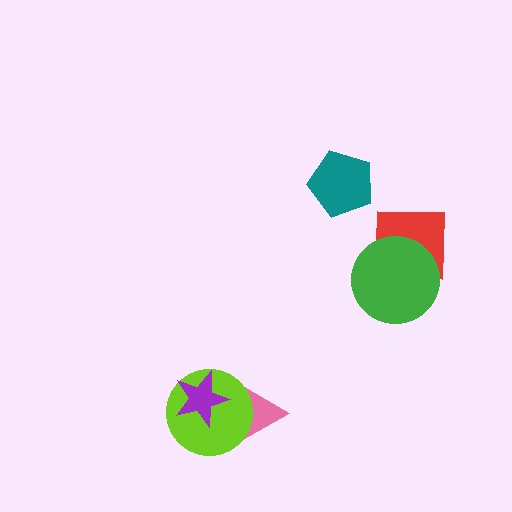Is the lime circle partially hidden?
Yes, it is partially covered by another shape.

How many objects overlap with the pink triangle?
2 objects overlap with the pink triangle.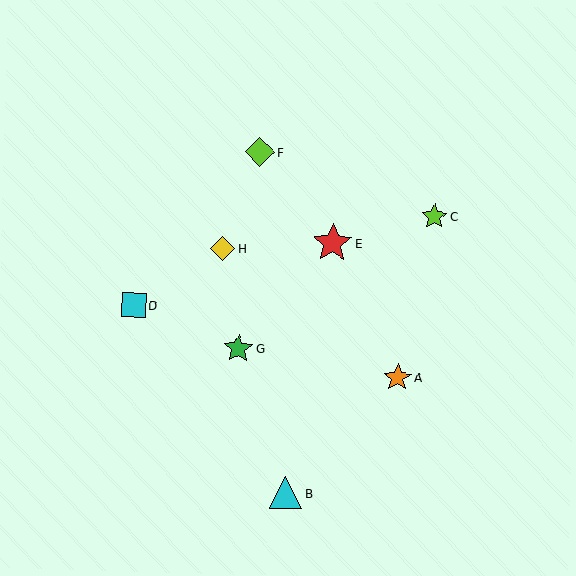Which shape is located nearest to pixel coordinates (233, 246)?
The yellow diamond (labeled H) at (223, 248) is nearest to that location.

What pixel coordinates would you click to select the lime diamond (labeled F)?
Click at (260, 152) to select the lime diamond F.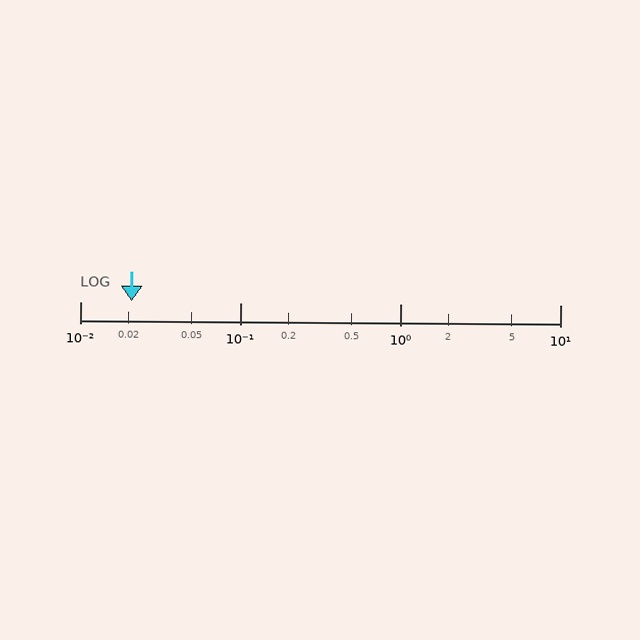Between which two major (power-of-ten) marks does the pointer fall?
The pointer is between 0.01 and 0.1.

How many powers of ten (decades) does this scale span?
The scale spans 3 decades, from 0.01 to 10.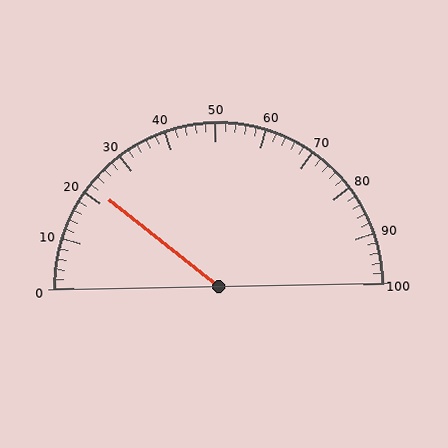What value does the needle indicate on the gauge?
The needle indicates approximately 22.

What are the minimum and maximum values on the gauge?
The gauge ranges from 0 to 100.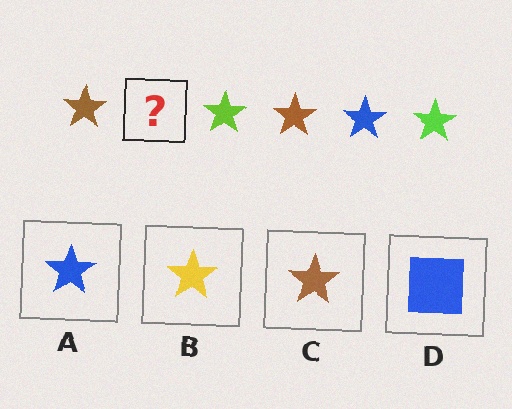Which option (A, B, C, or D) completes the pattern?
A.